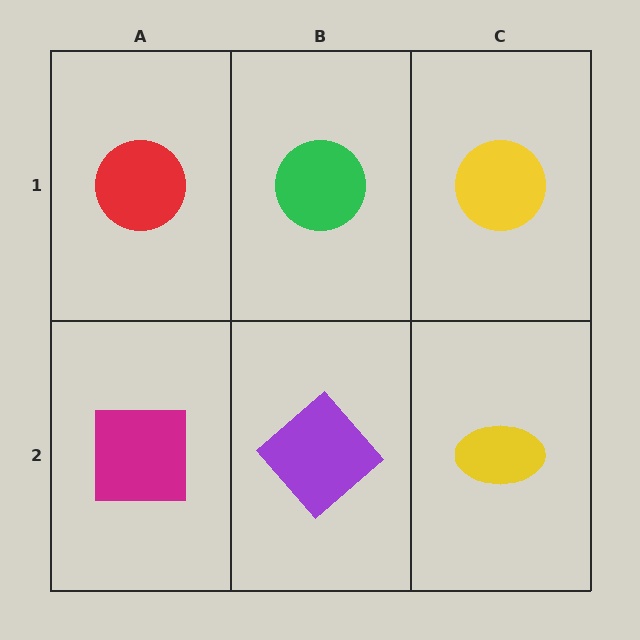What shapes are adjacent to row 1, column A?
A magenta square (row 2, column A), a green circle (row 1, column B).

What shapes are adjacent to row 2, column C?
A yellow circle (row 1, column C), a purple diamond (row 2, column B).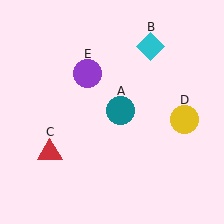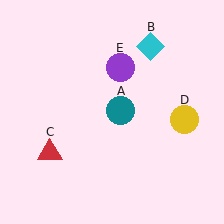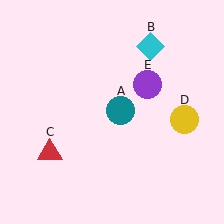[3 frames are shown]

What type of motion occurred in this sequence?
The purple circle (object E) rotated clockwise around the center of the scene.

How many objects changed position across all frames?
1 object changed position: purple circle (object E).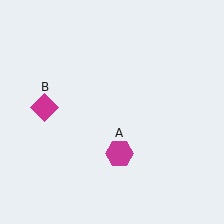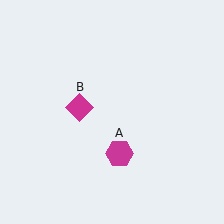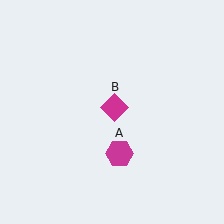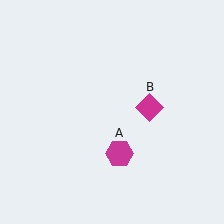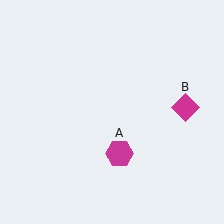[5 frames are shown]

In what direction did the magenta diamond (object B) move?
The magenta diamond (object B) moved right.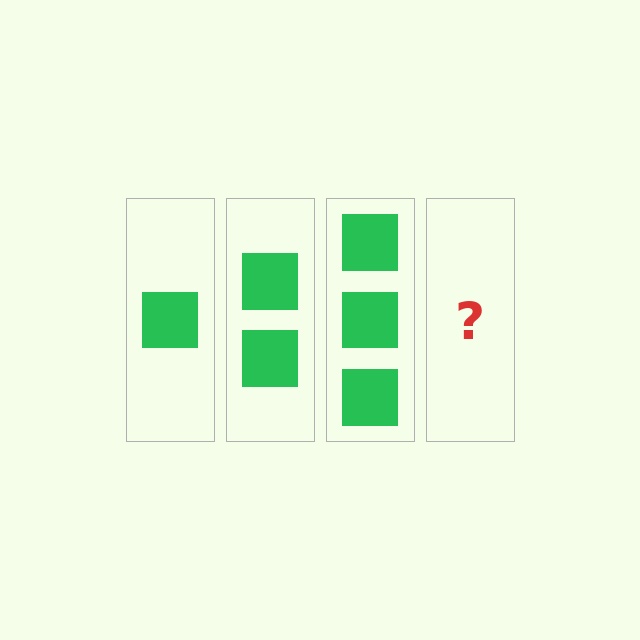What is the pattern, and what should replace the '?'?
The pattern is that each step adds one more square. The '?' should be 4 squares.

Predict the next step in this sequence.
The next step is 4 squares.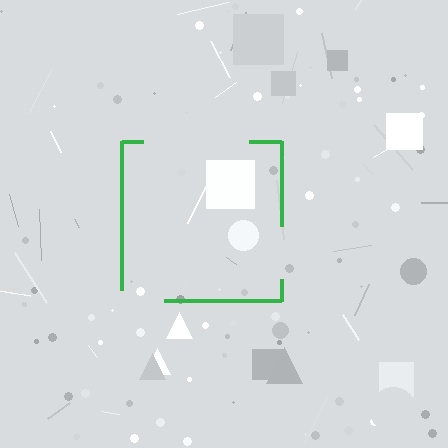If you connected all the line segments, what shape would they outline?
They would outline a square.